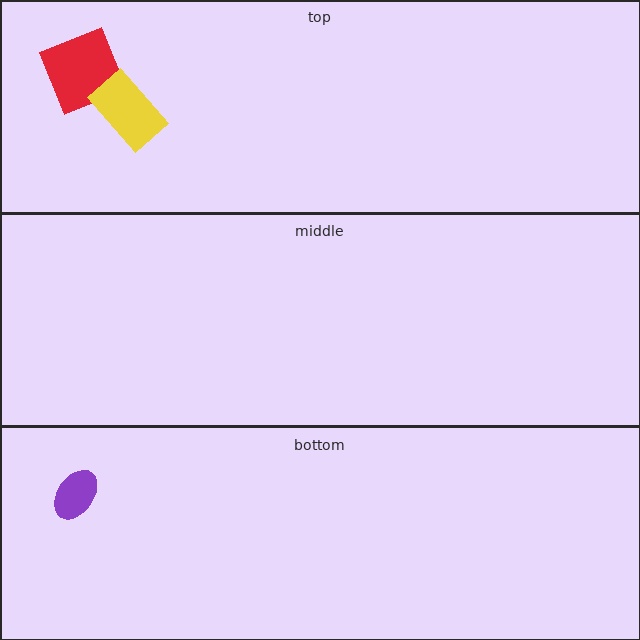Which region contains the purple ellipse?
The bottom region.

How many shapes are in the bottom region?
1.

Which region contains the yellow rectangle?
The top region.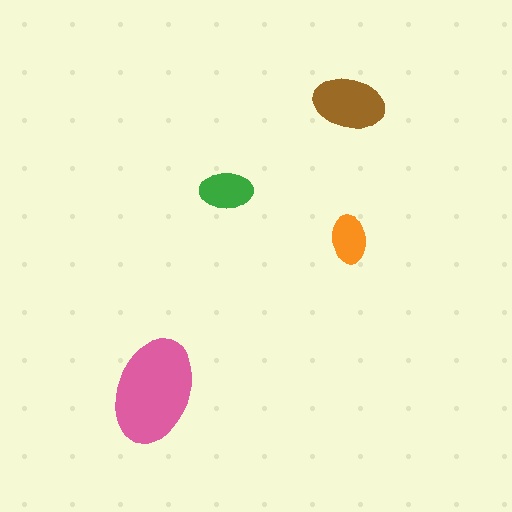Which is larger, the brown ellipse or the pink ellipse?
The pink one.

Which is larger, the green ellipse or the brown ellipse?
The brown one.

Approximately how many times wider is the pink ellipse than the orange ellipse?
About 2 times wider.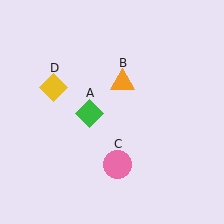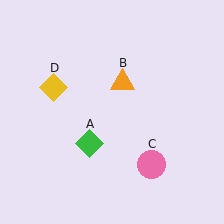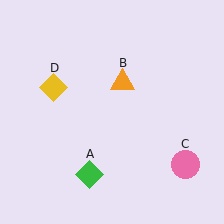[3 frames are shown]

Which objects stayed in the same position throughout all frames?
Orange triangle (object B) and yellow diamond (object D) remained stationary.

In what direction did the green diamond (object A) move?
The green diamond (object A) moved down.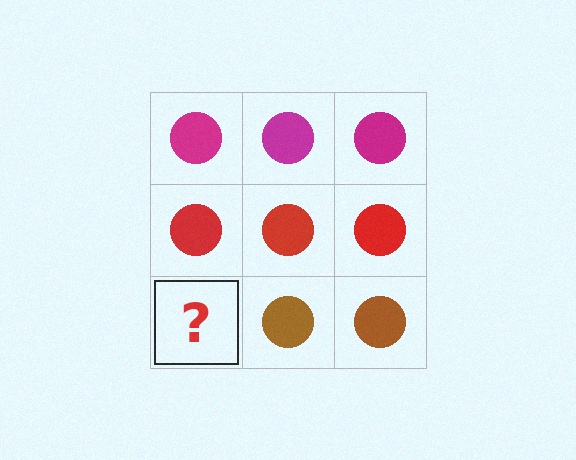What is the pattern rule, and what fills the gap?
The rule is that each row has a consistent color. The gap should be filled with a brown circle.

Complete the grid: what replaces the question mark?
The question mark should be replaced with a brown circle.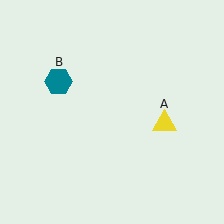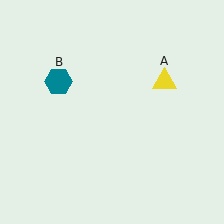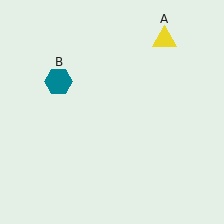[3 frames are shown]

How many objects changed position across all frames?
1 object changed position: yellow triangle (object A).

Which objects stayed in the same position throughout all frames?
Teal hexagon (object B) remained stationary.